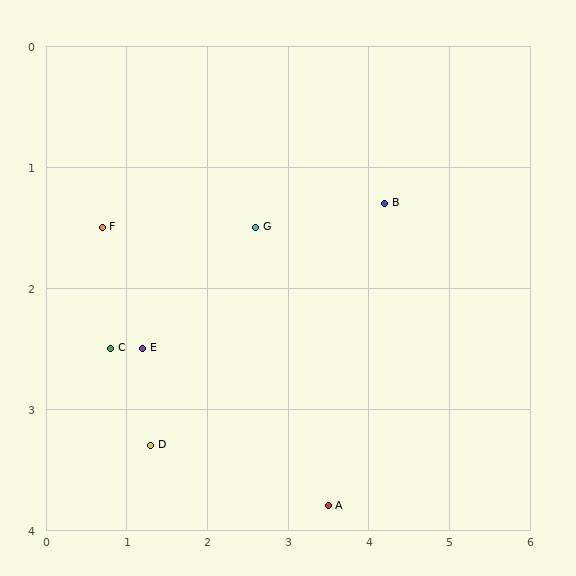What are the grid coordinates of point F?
Point F is at approximately (0.7, 1.5).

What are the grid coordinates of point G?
Point G is at approximately (2.6, 1.5).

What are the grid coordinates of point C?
Point C is at approximately (0.8, 2.5).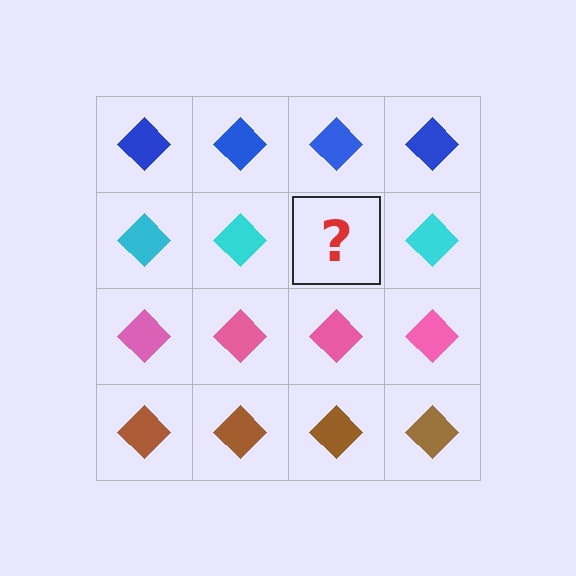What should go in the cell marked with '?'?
The missing cell should contain a cyan diamond.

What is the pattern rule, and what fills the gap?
The rule is that each row has a consistent color. The gap should be filled with a cyan diamond.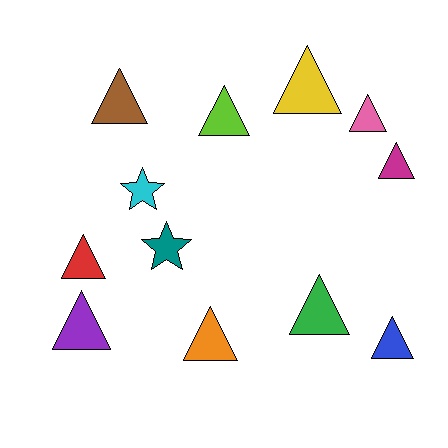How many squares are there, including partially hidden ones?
There are no squares.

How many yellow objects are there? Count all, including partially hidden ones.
There is 1 yellow object.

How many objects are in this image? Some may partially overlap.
There are 12 objects.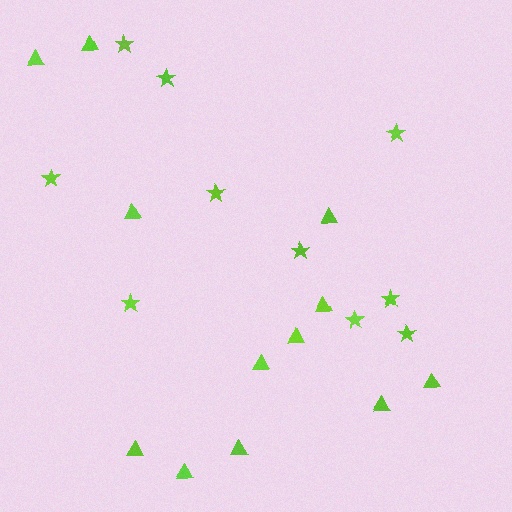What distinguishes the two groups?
There are 2 groups: one group of stars (10) and one group of triangles (12).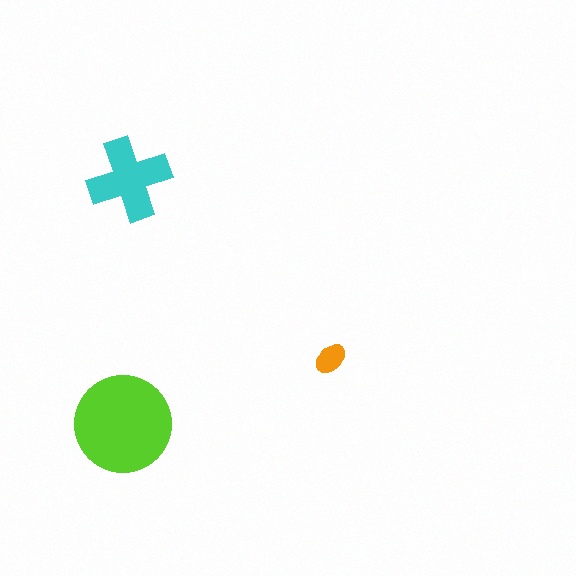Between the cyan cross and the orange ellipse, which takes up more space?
The cyan cross.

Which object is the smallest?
The orange ellipse.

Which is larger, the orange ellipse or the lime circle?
The lime circle.